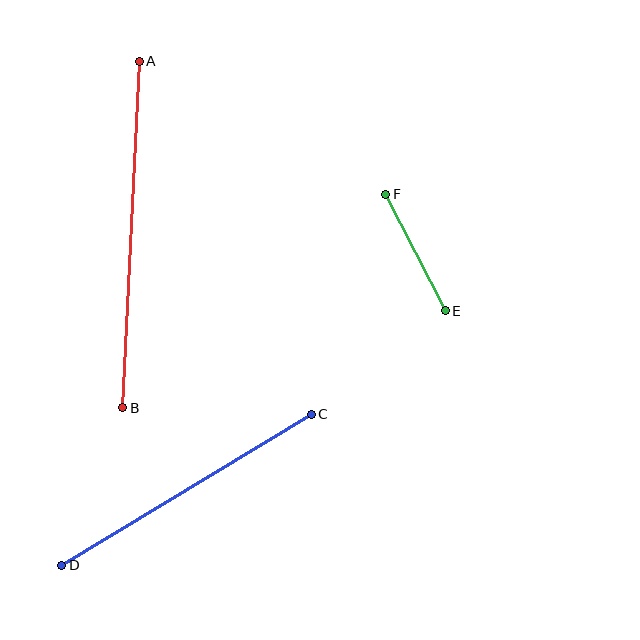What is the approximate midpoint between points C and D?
The midpoint is at approximately (186, 490) pixels.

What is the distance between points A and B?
The distance is approximately 347 pixels.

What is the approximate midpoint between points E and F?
The midpoint is at approximately (416, 253) pixels.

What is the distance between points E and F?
The distance is approximately 131 pixels.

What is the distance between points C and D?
The distance is approximately 291 pixels.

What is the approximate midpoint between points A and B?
The midpoint is at approximately (131, 234) pixels.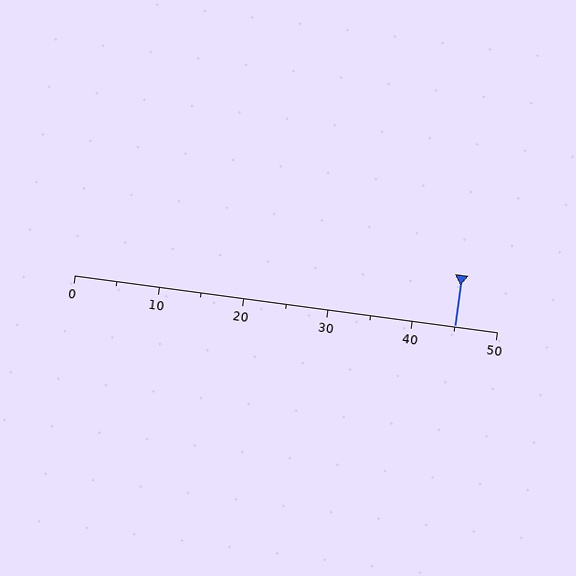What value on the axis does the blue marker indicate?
The marker indicates approximately 45.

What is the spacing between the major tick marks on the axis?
The major ticks are spaced 10 apart.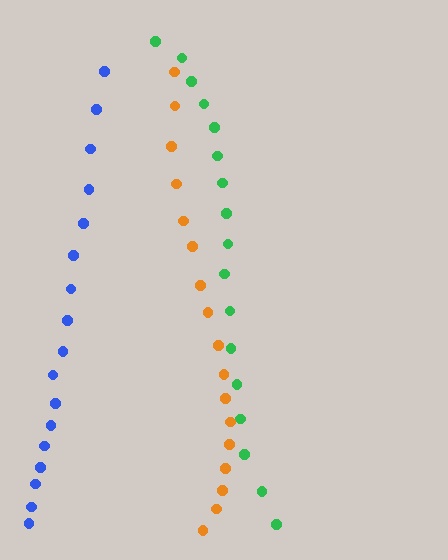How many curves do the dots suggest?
There are 3 distinct paths.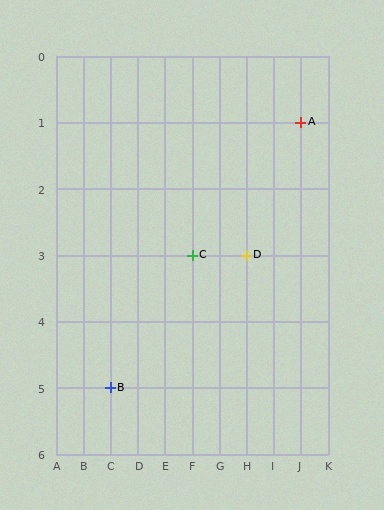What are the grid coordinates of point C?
Point C is at grid coordinates (F, 3).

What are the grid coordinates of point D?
Point D is at grid coordinates (H, 3).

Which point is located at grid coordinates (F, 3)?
Point C is at (F, 3).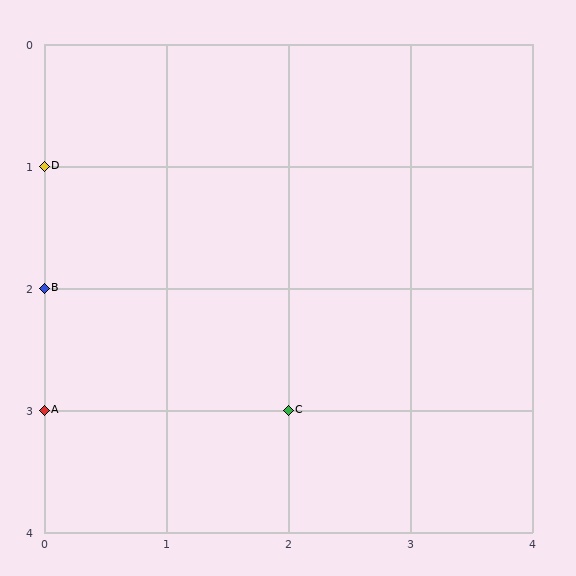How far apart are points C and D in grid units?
Points C and D are 2 columns and 2 rows apart (about 2.8 grid units diagonally).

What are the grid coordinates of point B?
Point B is at grid coordinates (0, 2).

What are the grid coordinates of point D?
Point D is at grid coordinates (0, 1).